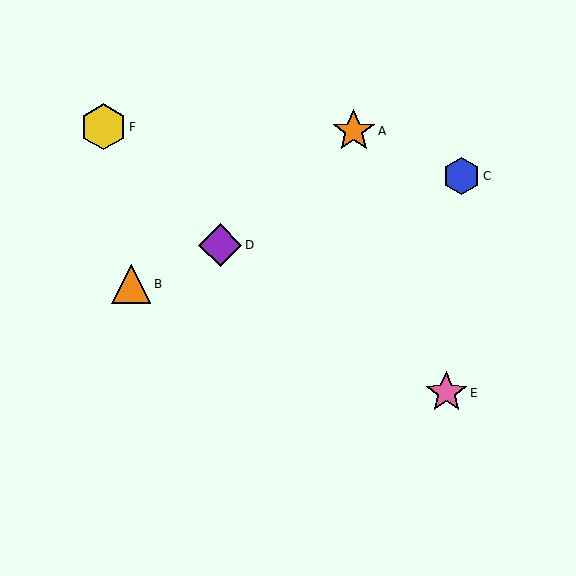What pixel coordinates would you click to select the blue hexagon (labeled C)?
Click at (461, 176) to select the blue hexagon C.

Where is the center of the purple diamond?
The center of the purple diamond is at (220, 245).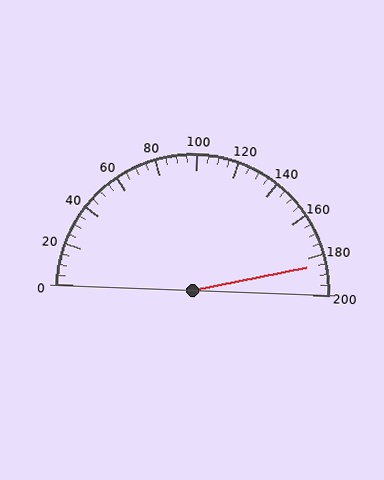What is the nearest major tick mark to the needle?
The nearest major tick mark is 180.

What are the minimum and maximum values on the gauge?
The gauge ranges from 0 to 200.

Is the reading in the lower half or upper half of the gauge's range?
The reading is in the upper half of the range (0 to 200).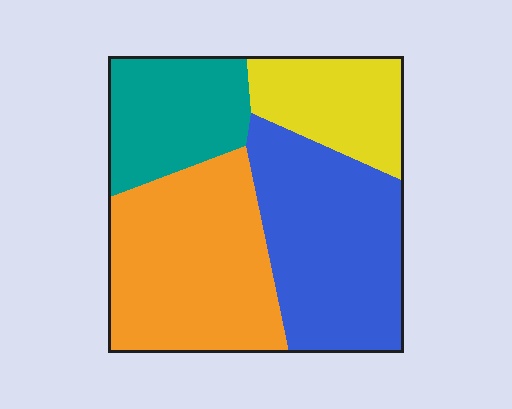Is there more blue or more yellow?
Blue.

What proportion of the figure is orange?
Orange takes up about one third (1/3) of the figure.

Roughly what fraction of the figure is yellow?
Yellow takes up about one sixth (1/6) of the figure.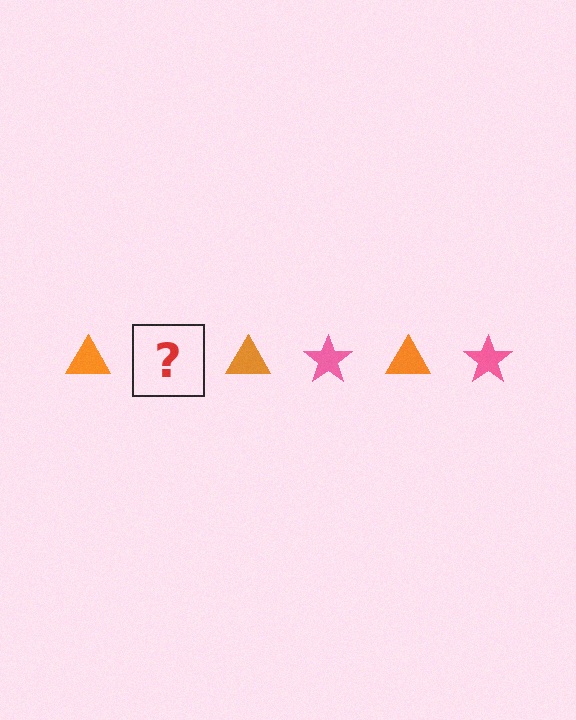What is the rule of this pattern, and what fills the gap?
The rule is that the pattern alternates between orange triangle and pink star. The gap should be filled with a pink star.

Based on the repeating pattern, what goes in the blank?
The blank should be a pink star.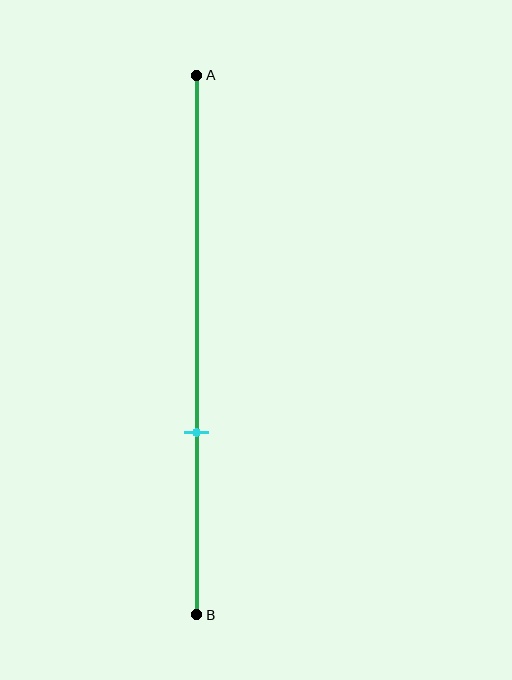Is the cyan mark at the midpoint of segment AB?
No, the mark is at about 65% from A, not at the 50% midpoint.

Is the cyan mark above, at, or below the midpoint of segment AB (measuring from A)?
The cyan mark is below the midpoint of segment AB.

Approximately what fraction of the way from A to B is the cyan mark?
The cyan mark is approximately 65% of the way from A to B.